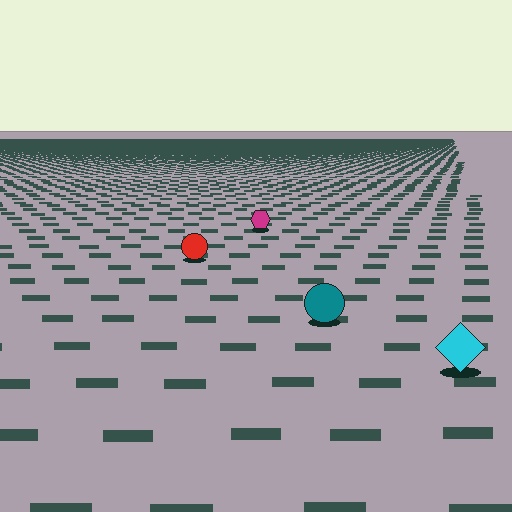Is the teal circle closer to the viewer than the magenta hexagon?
Yes. The teal circle is closer — you can tell from the texture gradient: the ground texture is coarser near it.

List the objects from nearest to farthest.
From nearest to farthest: the cyan diamond, the teal circle, the red circle, the magenta hexagon.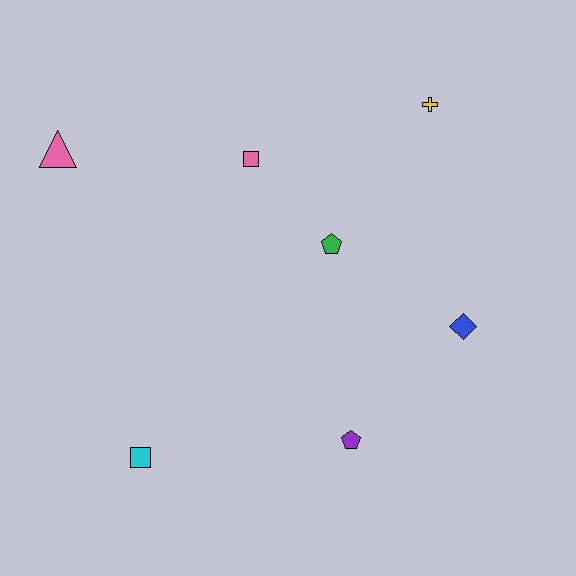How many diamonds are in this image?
There is 1 diamond.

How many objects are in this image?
There are 7 objects.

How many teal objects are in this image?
There are no teal objects.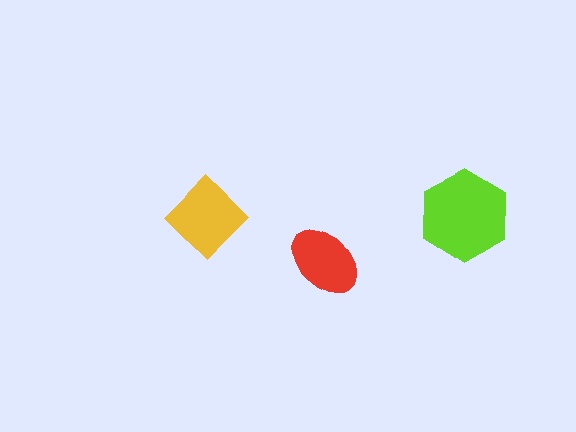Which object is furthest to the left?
The yellow diamond is leftmost.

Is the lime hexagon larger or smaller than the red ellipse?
Larger.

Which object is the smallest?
The red ellipse.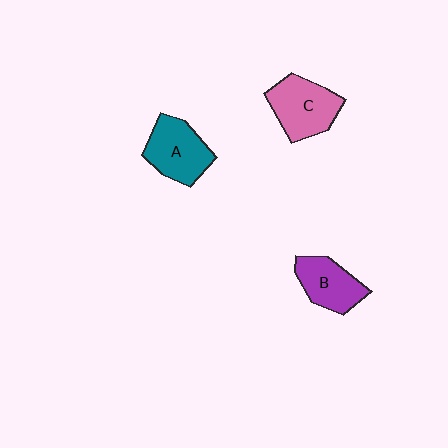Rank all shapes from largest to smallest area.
From largest to smallest: C (pink), A (teal), B (purple).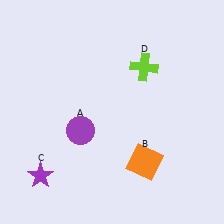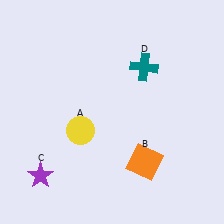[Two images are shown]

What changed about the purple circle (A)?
In Image 1, A is purple. In Image 2, it changed to yellow.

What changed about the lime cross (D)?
In Image 1, D is lime. In Image 2, it changed to teal.